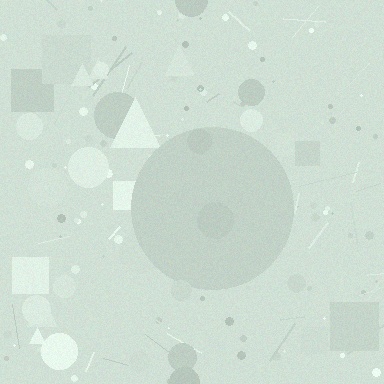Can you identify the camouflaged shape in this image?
The camouflaged shape is a circle.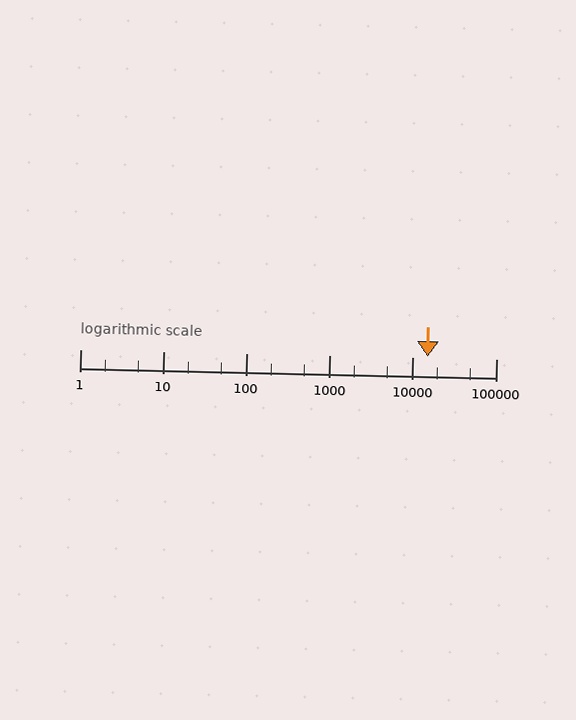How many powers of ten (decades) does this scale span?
The scale spans 5 decades, from 1 to 100000.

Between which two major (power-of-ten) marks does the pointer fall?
The pointer is between 10000 and 100000.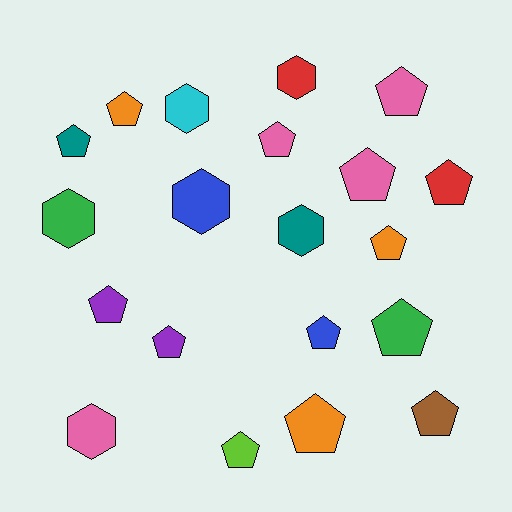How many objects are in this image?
There are 20 objects.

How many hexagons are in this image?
There are 6 hexagons.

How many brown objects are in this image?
There is 1 brown object.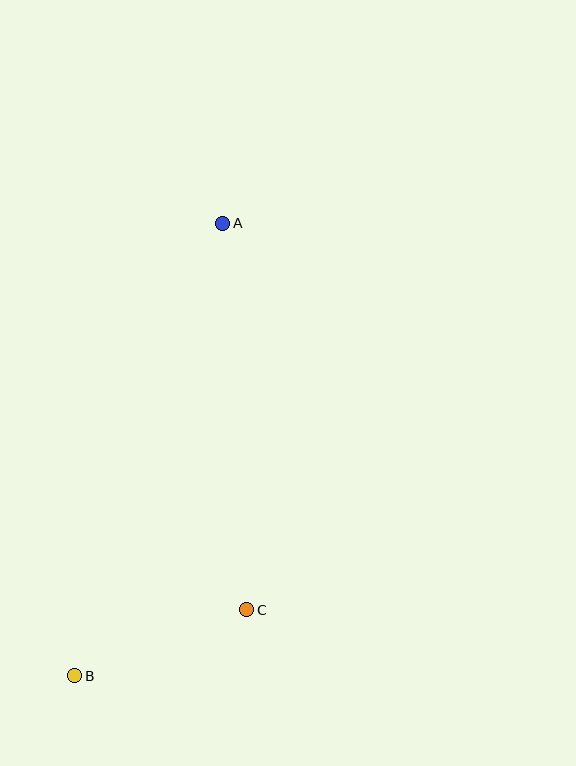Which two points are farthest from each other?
Points A and B are farthest from each other.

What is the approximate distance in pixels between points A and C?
The distance between A and C is approximately 387 pixels.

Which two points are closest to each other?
Points B and C are closest to each other.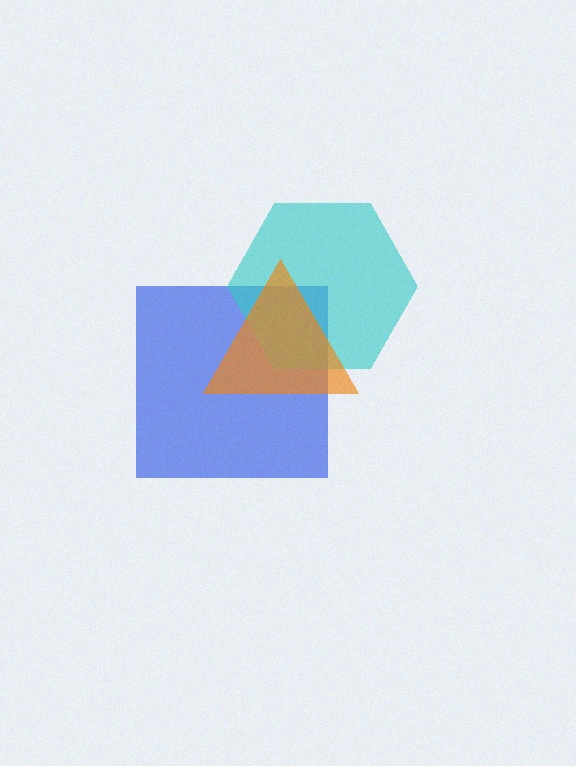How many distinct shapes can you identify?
There are 3 distinct shapes: a blue square, a cyan hexagon, an orange triangle.